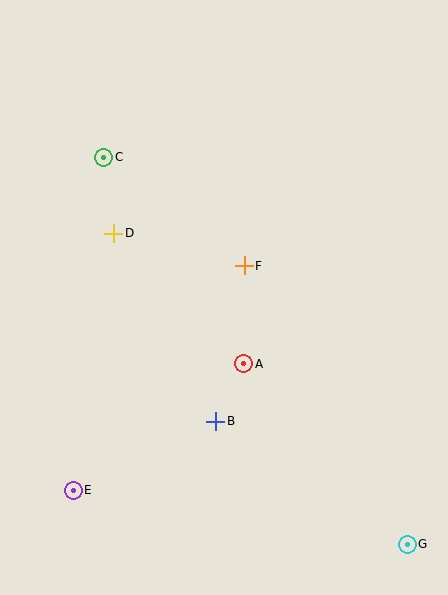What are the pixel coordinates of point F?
Point F is at (244, 266).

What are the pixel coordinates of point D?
Point D is at (114, 233).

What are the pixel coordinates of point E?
Point E is at (73, 490).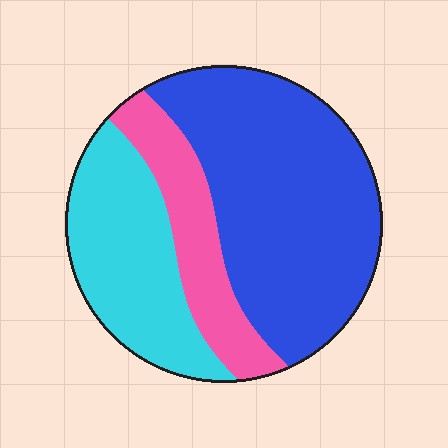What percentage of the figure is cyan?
Cyan takes up about one quarter (1/4) of the figure.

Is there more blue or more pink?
Blue.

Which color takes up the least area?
Pink, at roughly 20%.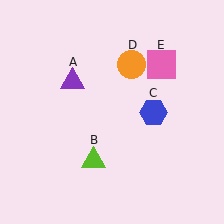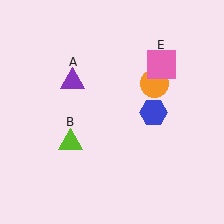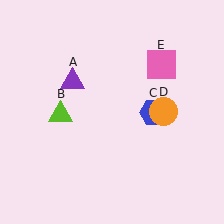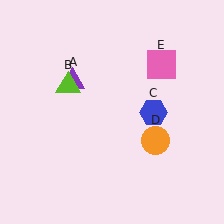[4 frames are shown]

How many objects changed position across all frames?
2 objects changed position: lime triangle (object B), orange circle (object D).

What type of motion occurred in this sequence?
The lime triangle (object B), orange circle (object D) rotated clockwise around the center of the scene.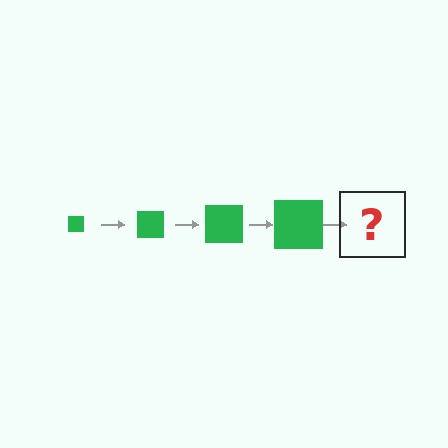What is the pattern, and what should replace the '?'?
The pattern is that the square gets progressively larger each step. The '?' should be a green square, larger than the previous one.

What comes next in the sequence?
The next element should be a green square, larger than the previous one.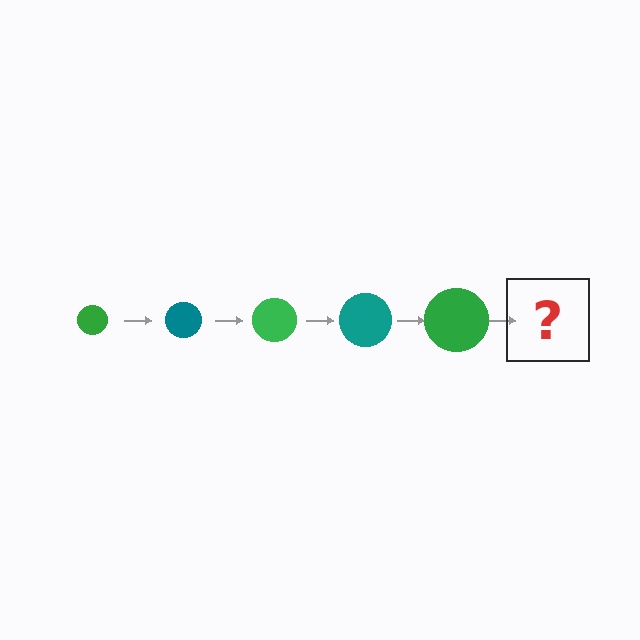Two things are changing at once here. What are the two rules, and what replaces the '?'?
The two rules are that the circle grows larger each step and the color cycles through green and teal. The '?' should be a teal circle, larger than the previous one.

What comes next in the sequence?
The next element should be a teal circle, larger than the previous one.